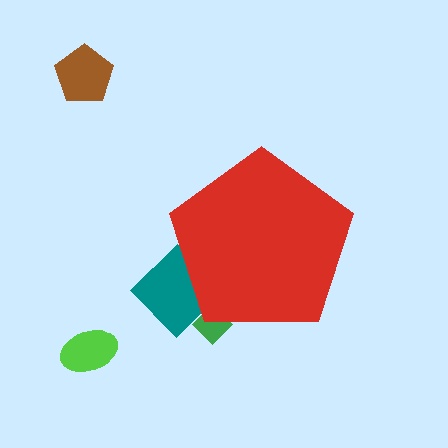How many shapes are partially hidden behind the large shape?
2 shapes are partially hidden.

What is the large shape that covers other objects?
A red pentagon.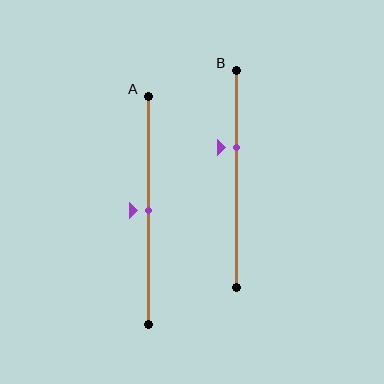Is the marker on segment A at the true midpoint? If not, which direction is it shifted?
Yes, the marker on segment A is at the true midpoint.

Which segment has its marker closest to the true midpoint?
Segment A has its marker closest to the true midpoint.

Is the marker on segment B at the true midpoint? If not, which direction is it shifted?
No, the marker on segment B is shifted upward by about 14% of the segment length.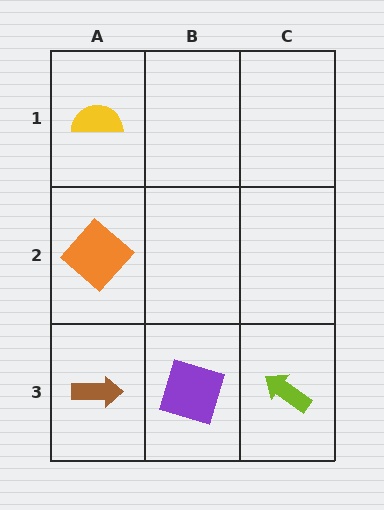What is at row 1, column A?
A yellow semicircle.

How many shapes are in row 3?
3 shapes.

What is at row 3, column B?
A purple square.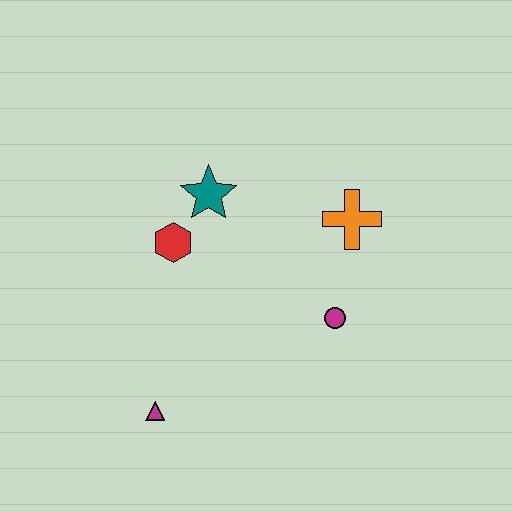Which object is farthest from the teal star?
The magenta triangle is farthest from the teal star.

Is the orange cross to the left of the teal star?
No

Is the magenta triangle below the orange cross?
Yes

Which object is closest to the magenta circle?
The orange cross is closest to the magenta circle.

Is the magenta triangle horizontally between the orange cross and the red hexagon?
No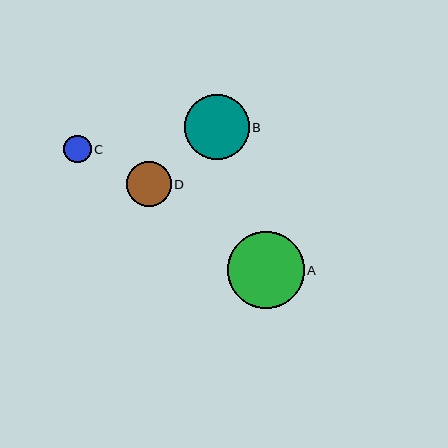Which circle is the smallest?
Circle C is the smallest with a size of approximately 27 pixels.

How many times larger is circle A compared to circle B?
Circle A is approximately 1.2 times the size of circle B.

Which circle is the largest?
Circle A is the largest with a size of approximately 77 pixels.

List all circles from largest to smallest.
From largest to smallest: A, B, D, C.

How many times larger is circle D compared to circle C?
Circle D is approximately 1.6 times the size of circle C.